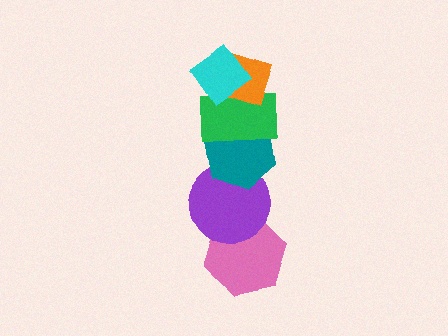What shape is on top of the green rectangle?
The orange diamond is on top of the green rectangle.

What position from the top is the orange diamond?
The orange diamond is 2nd from the top.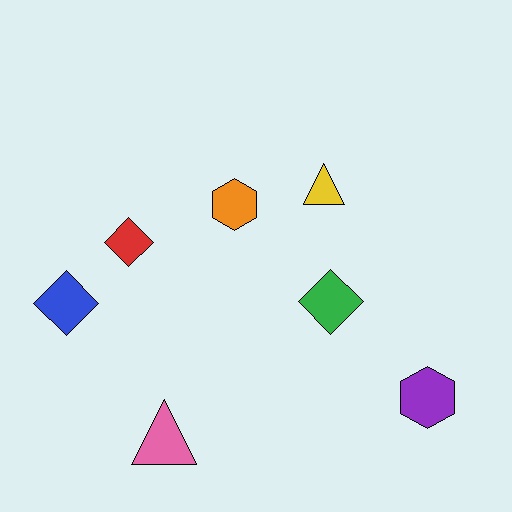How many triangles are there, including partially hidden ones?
There are 2 triangles.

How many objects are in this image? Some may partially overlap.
There are 7 objects.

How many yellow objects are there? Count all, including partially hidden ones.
There is 1 yellow object.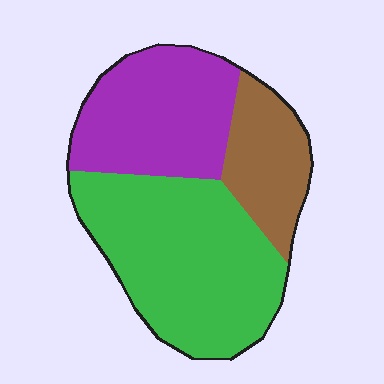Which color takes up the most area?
Green, at roughly 50%.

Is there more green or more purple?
Green.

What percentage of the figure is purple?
Purple covers about 30% of the figure.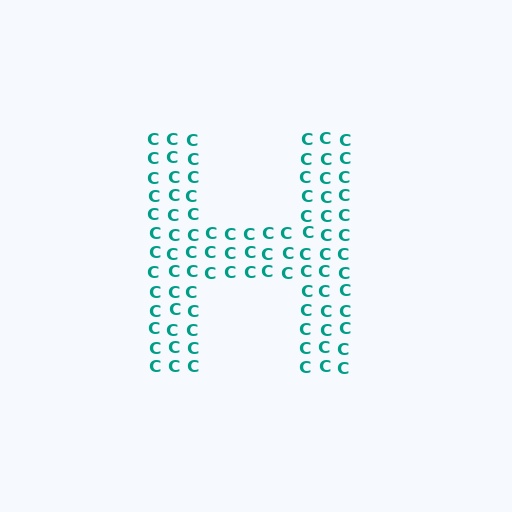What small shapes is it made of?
It is made of small letter C's.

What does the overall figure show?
The overall figure shows the letter H.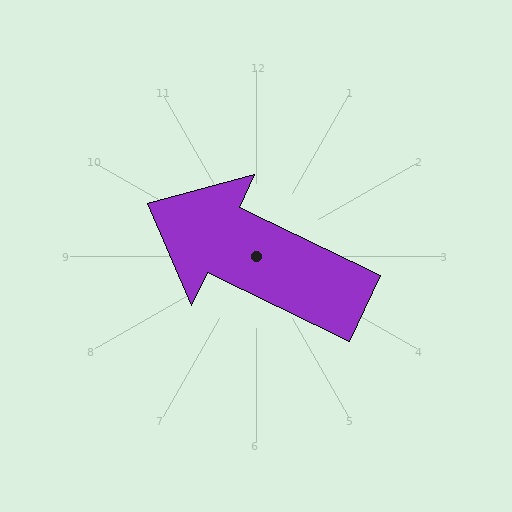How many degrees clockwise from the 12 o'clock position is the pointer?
Approximately 296 degrees.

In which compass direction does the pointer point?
Northwest.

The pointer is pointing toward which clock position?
Roughly 10 o'clock.